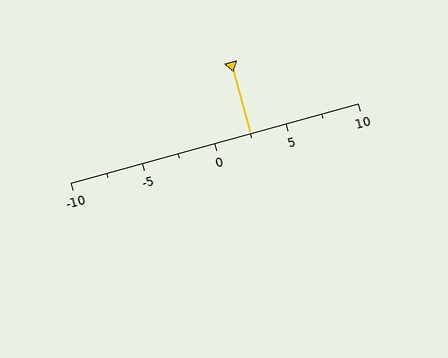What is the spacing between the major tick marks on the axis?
The major ticks are spaced 5 apart.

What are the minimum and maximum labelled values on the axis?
The axis runs from -10 to 10.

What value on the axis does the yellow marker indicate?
The marker indicates approximately 2.5.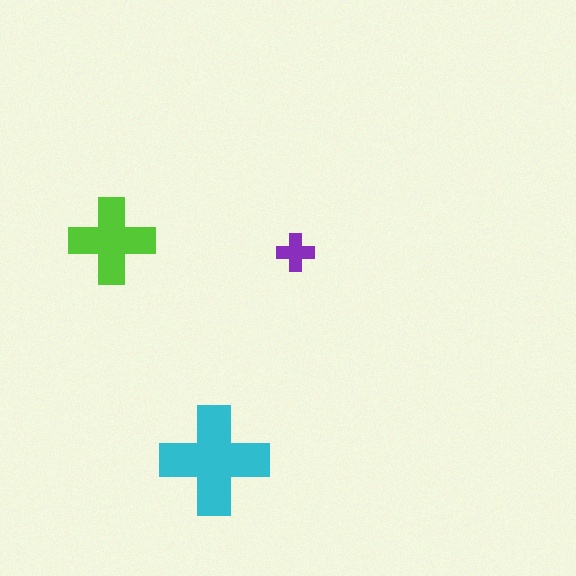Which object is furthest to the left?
The lime cross is leftmost.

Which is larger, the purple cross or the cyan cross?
The cyan one.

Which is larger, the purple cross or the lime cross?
The lime one.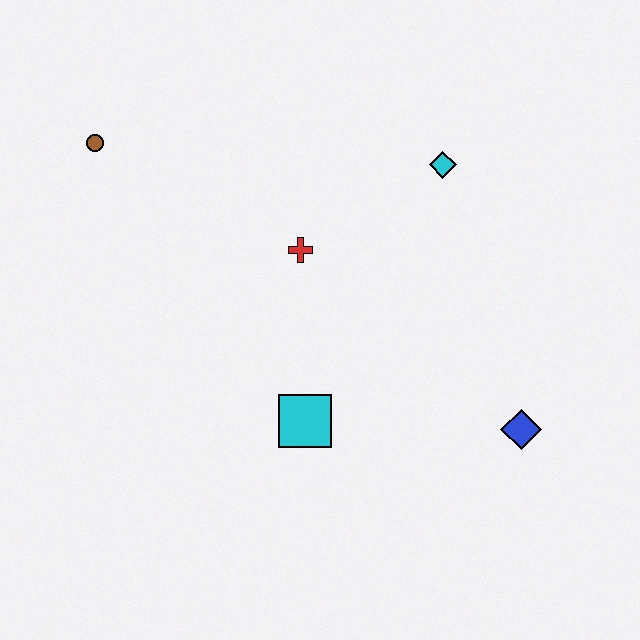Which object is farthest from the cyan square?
The brown circle is farthest from the cyan square.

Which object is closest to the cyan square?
The red cross is closest to the cyan square.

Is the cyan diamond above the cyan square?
Yes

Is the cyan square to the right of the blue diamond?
No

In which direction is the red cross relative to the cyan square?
The red cross is above the cyan square.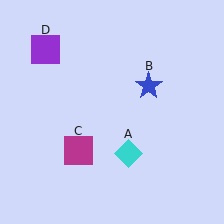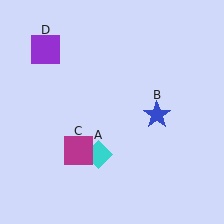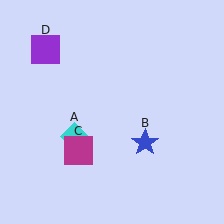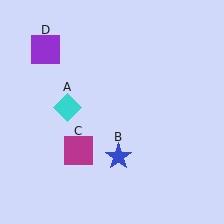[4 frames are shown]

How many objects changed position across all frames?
2 objects changed position: cyan diamond (object A), blue star (object B).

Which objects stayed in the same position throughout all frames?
Magenta square (object C) and purple square (object D) remained stationary.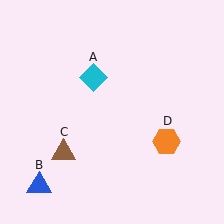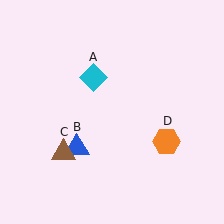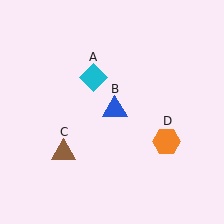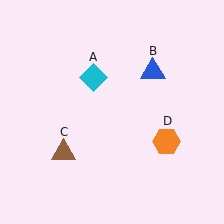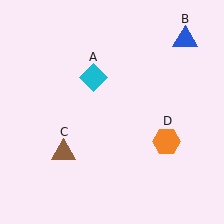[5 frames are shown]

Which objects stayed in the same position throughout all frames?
Cyan diamond (object A) and brown triangle (object C) and orange hexagon (object D) remained stationary.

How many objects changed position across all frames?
1 object changed position: blue triangle (object B).